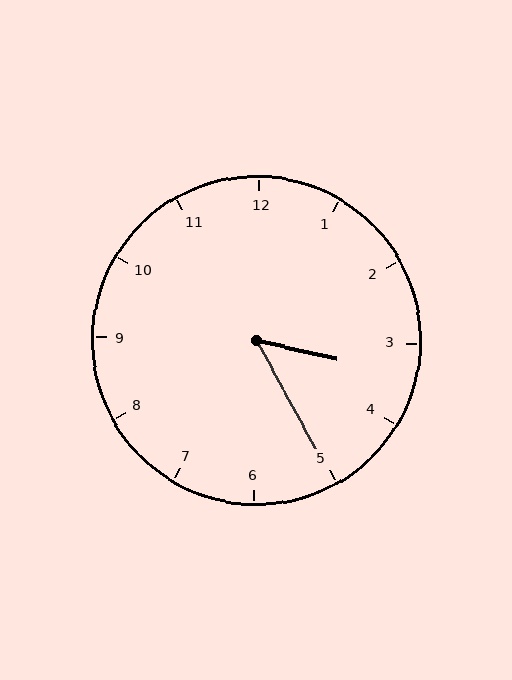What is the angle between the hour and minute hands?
Approximately 48 degrees.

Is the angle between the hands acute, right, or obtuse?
It is acute.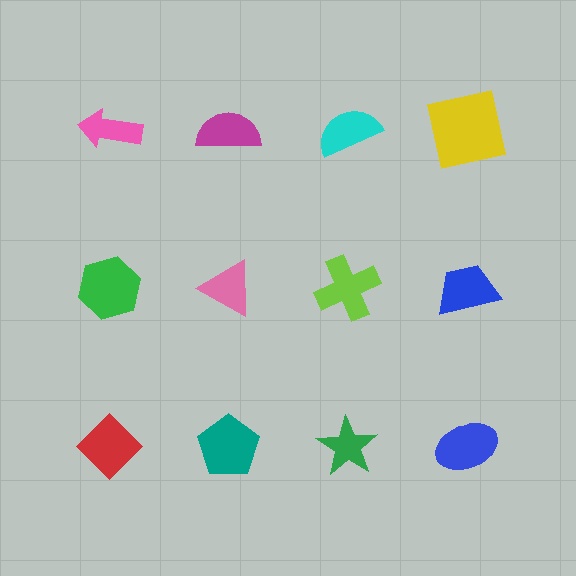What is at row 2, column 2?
A pink triangle.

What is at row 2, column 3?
A lime cross.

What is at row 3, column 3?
A green star.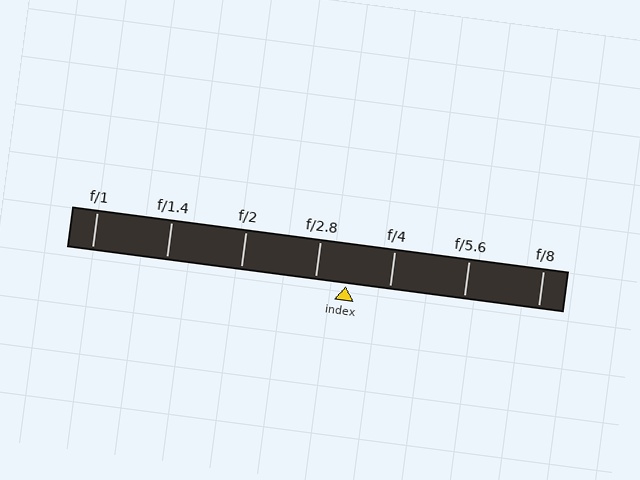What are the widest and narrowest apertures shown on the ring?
The widest aperture shown is f/1 and the narrowest is f/8.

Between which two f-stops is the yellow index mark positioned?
The index mark is between f/2.8 and f/4.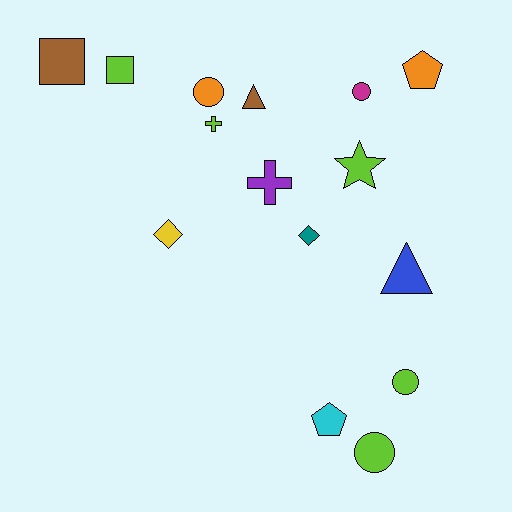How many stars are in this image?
There is 1 star.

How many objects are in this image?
There are 15 objects.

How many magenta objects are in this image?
There is 1 magenta object.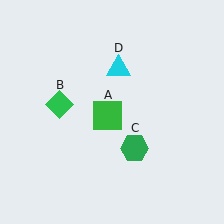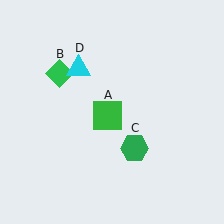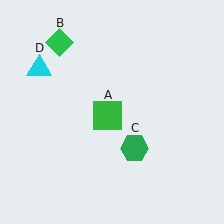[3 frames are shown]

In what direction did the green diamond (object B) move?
The green diamond (object B) moved up.